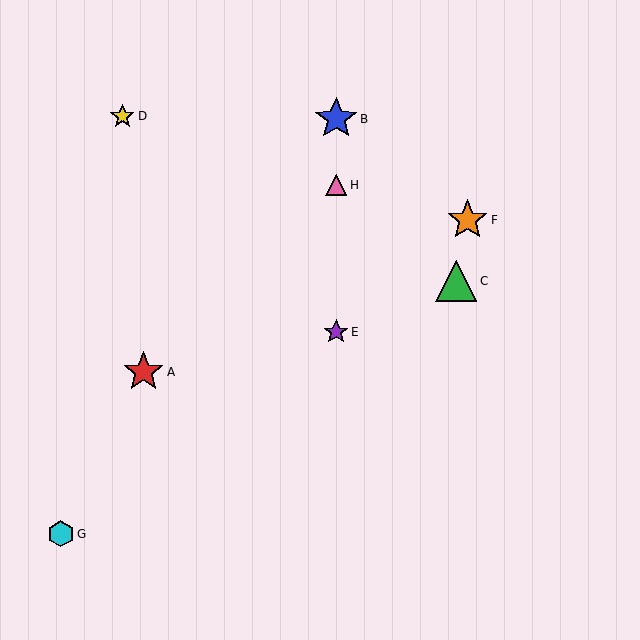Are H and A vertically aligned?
No, H is at x≈336 and A is at x≈143.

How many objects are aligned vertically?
3 objects (B, E, H) are aligned vertically.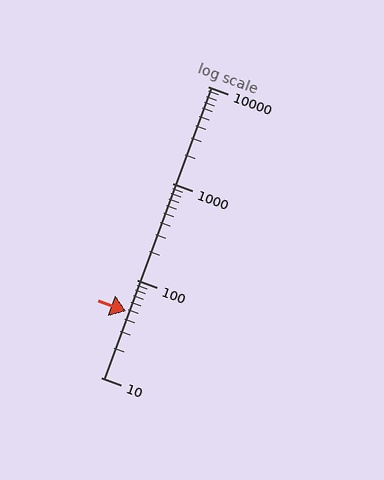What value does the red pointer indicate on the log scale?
The pointer indicates approximately 48.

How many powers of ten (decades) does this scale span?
The scale spans 3 decades, from 10 to 10000.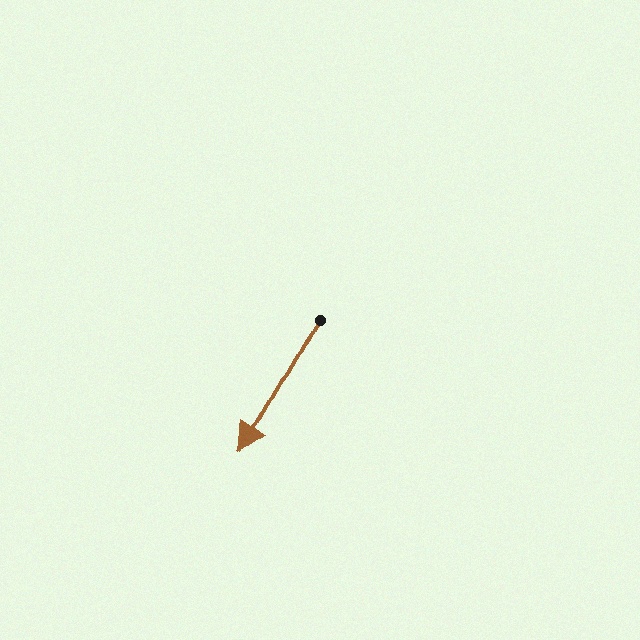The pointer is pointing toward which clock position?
Roughly 7 o'clock.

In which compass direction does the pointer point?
Southwest.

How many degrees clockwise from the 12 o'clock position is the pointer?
Approximately 210 degrees.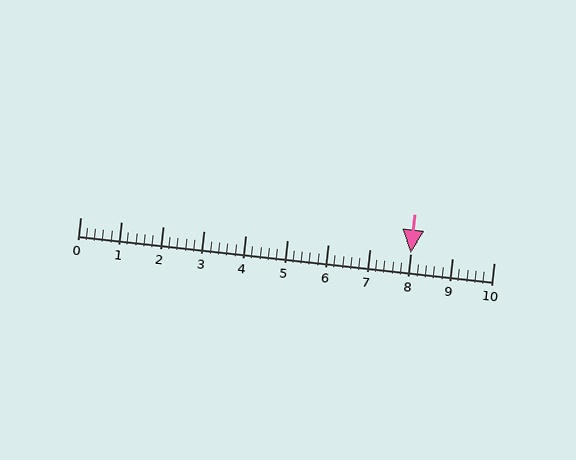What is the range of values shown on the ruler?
The ruler shows values from 0 to 10.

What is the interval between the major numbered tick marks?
The major tick marks are spaced 1 units apart.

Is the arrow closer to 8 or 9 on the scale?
The arrow is closer to 8.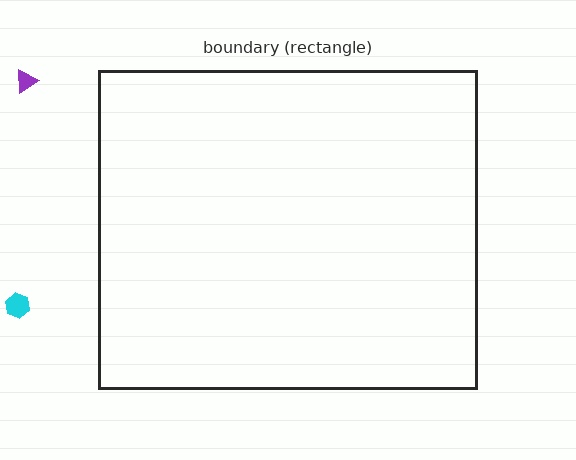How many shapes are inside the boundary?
0 inside, 2 outside.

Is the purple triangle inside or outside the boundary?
Outside.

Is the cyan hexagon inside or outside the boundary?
Outside.